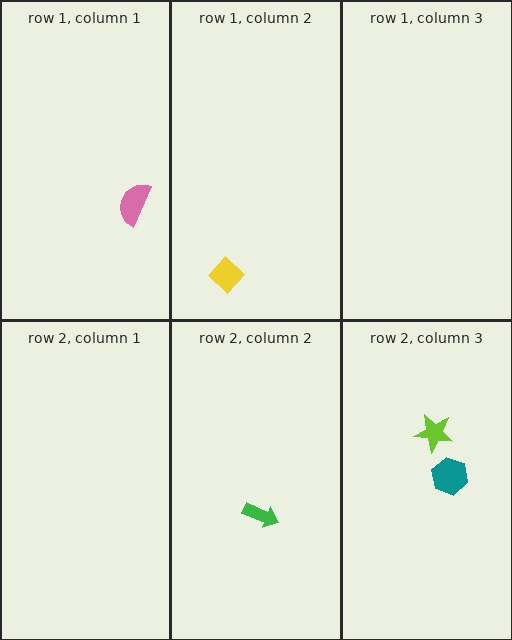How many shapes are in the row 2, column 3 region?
2.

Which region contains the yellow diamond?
The row 1, column 2 region.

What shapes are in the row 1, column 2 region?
The yellow diamond.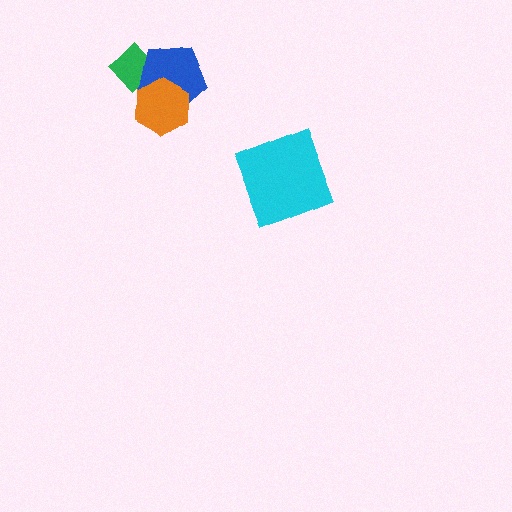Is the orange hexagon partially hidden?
No, no other shape covers it.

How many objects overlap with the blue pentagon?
2 objects overlap with the blue pentagon.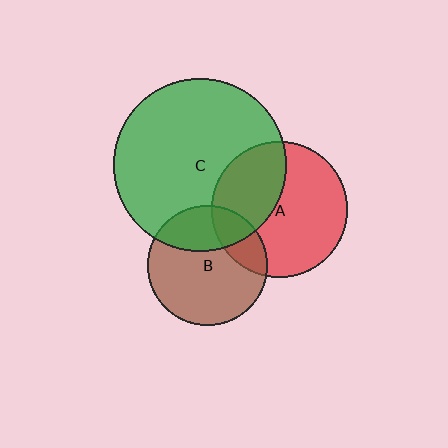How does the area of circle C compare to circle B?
Approximately 2.1 times.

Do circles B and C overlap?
Yes.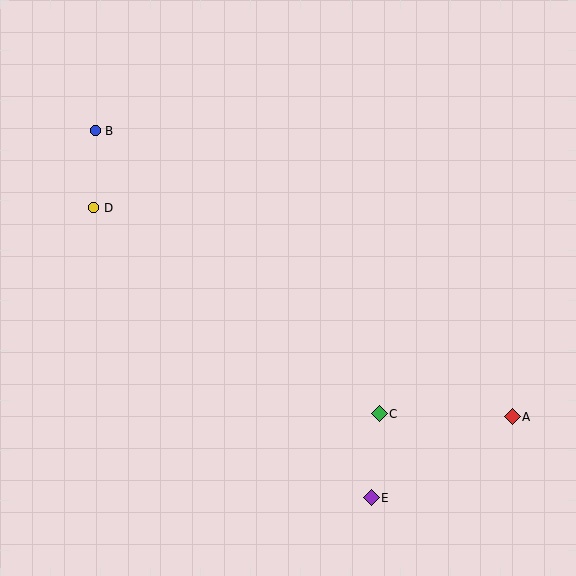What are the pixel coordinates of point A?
Point A is at (512, 417).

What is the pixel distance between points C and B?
The distance between C and B is 401 pixels.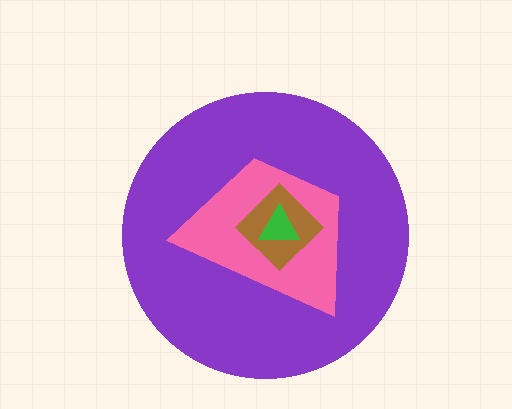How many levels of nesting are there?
4.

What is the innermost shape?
The green triangle.